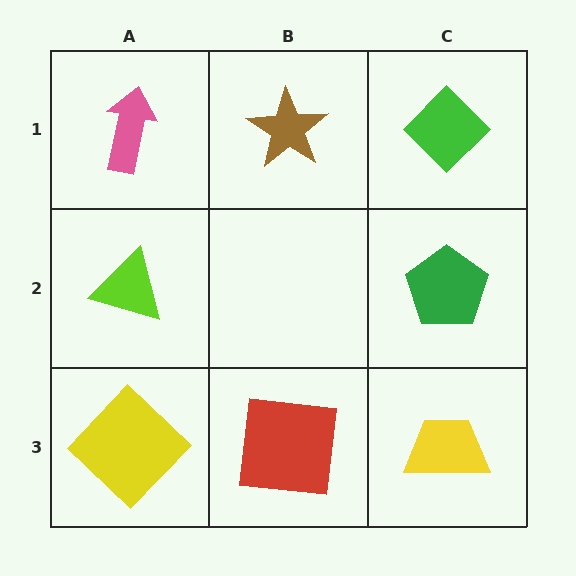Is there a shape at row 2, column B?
No, that cell is empty.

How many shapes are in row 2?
2 shapes.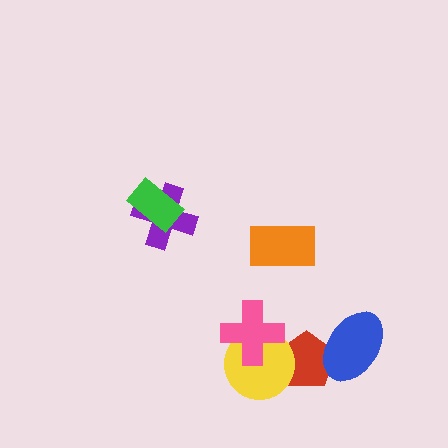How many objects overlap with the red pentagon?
2 objects overlap with the red pentagon.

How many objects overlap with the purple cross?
1 object overlaps with the purple cross.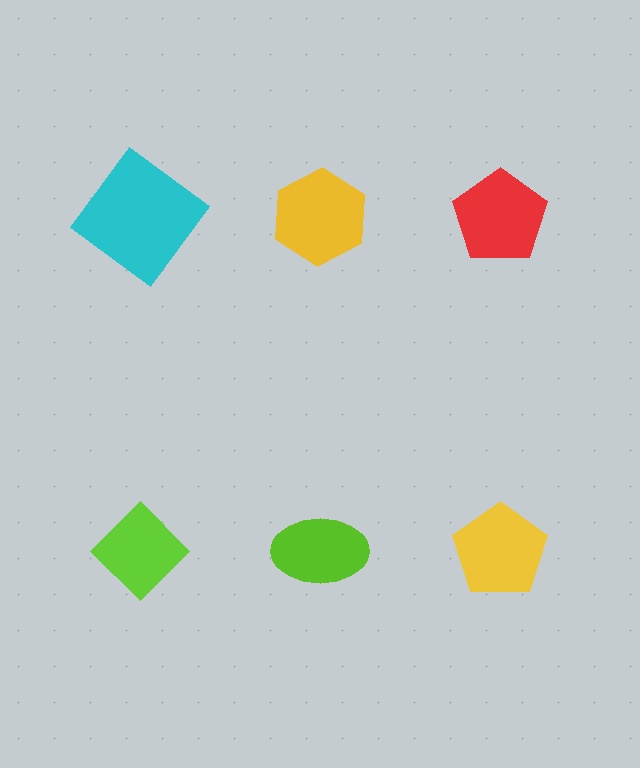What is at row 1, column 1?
A cyan diamond.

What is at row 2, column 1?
A lime diamond.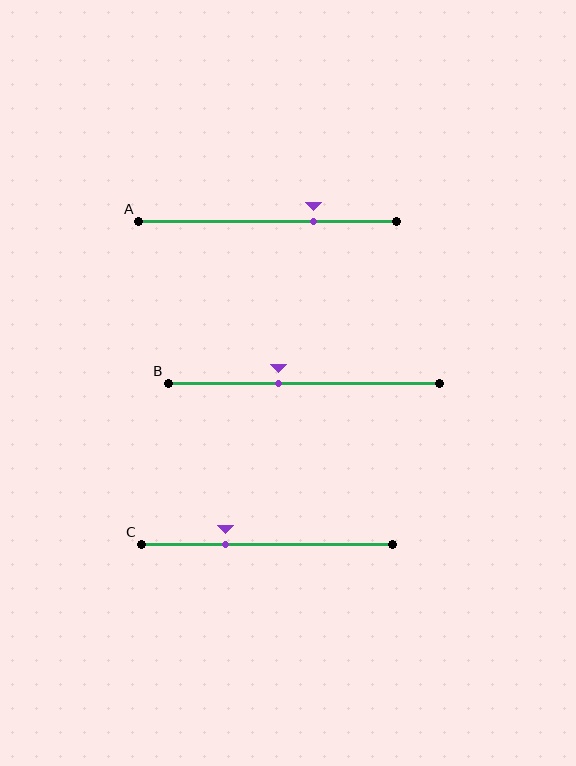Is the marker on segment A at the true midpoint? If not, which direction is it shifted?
No, the marker on segment A is shifted to the right by about 18% of the segment length.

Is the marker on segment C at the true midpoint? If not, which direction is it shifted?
No, the marker on segment C is shifted to the left by about 16% of the segment length.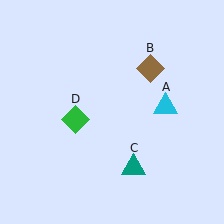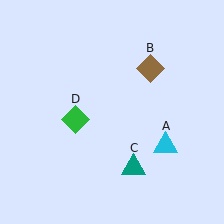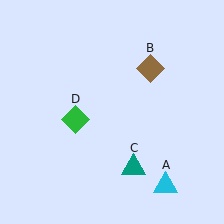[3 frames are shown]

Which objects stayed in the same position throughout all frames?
Brown diamond (object B) and teal triangle (object C) and green diamond (object D) remained stationary.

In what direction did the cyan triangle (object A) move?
The cyan triangle (object A) moved down.